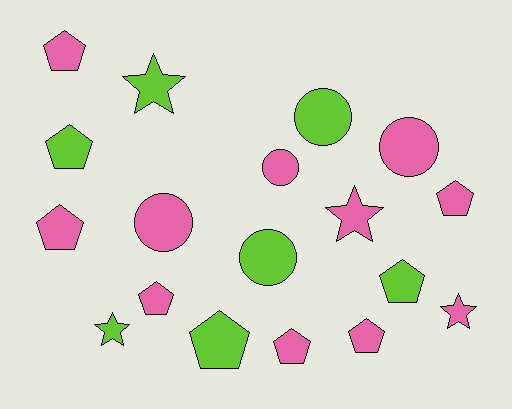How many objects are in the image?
There are 18 objects.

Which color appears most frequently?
Pink, with 11 objects.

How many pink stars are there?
There are 2 pink stars.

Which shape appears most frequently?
Pentagon, with 9 objects.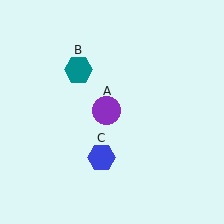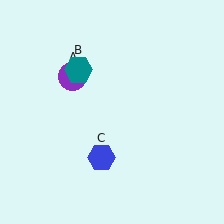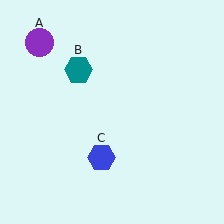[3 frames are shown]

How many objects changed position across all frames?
1 object changed position: purple circle (object A).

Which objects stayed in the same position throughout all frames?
Teal hexagon (object B) and blue hexagon (object C) remained stationary.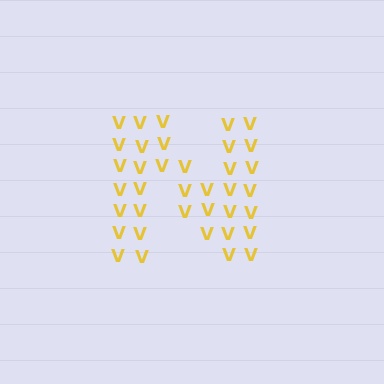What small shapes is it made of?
It is made of small letter V's.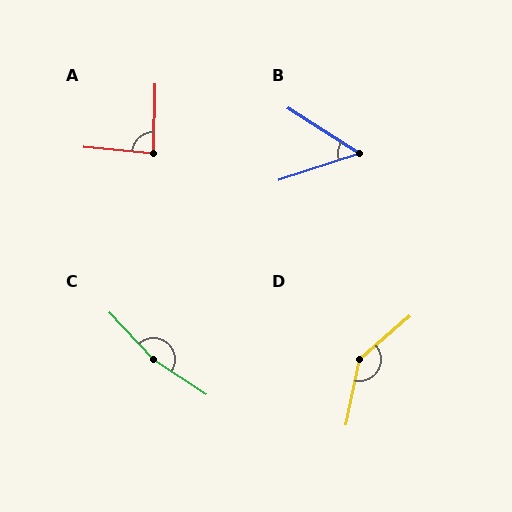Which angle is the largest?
C, at approximately 166 degrees.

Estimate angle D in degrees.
Approximately 142 degrees.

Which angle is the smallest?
B, at approximately 51 degrees.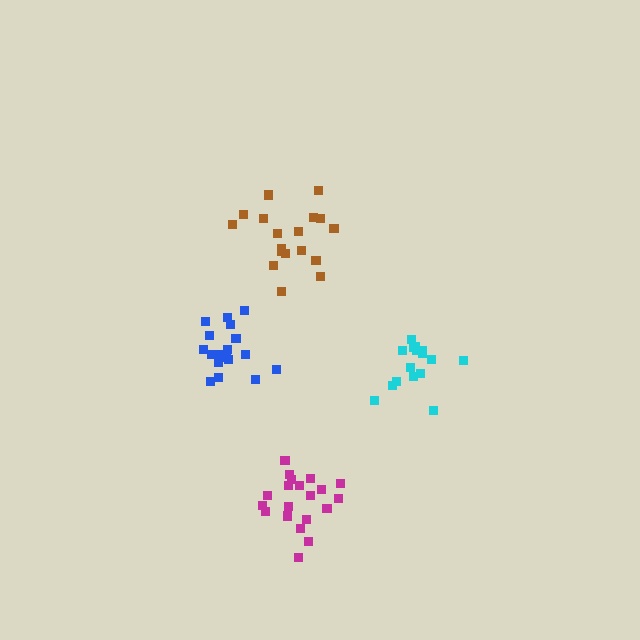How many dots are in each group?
Group 1: 16 dots, Group 2: 18 dots, Group 3: 20 dots, Group 4: 18 dots (72 total).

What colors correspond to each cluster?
The clusters are colored: cyan, blue, magenta, brown.